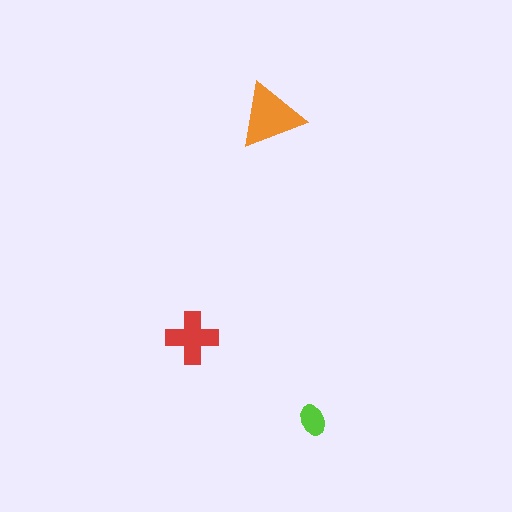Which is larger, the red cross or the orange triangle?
The orange triangle.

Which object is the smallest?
The lime ellipse.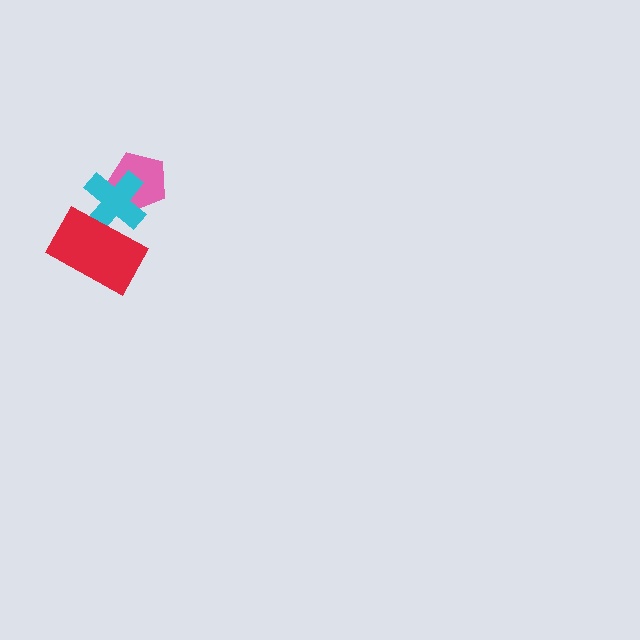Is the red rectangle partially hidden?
No, no other shape covers it.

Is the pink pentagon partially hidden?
Yes, it is partially covered by another shape.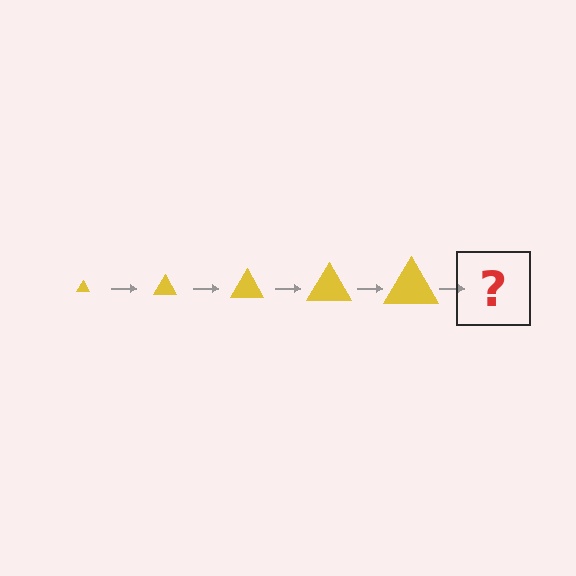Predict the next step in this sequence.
The next step is a yellow triangle, larger than the previous one.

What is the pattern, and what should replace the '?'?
The pattern is that the triangle gets progressively larger each step. The '?' should be a yellow triangle, larger than the previous one.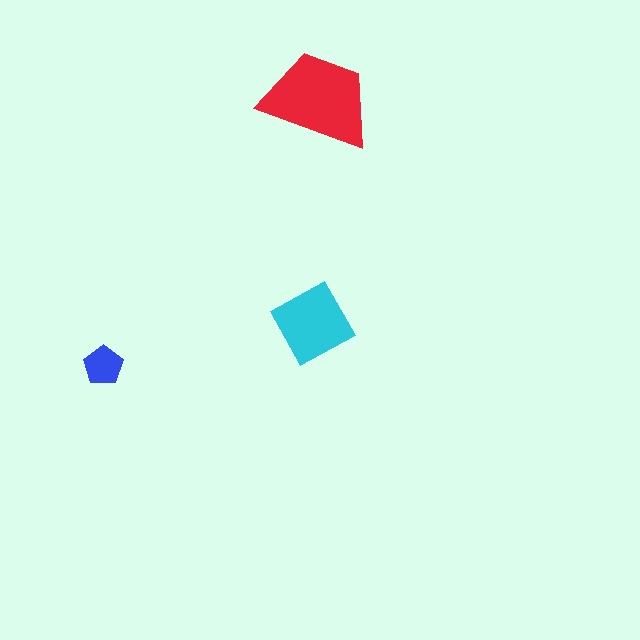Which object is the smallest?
The blue pentagon.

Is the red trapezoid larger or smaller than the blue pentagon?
Larger.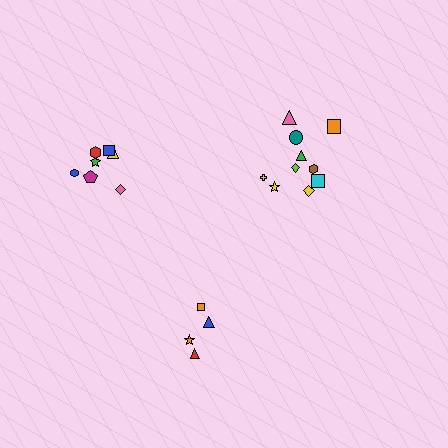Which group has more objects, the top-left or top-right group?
The top-right group.